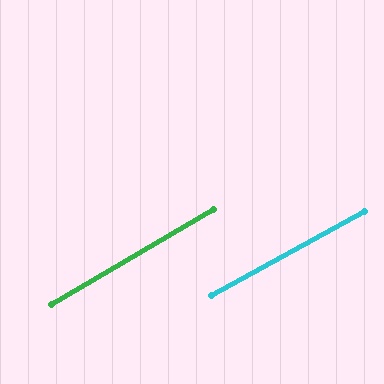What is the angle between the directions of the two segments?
Approximately 2 degrees.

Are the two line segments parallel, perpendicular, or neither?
Parallel — their directions differ by only 1.8°.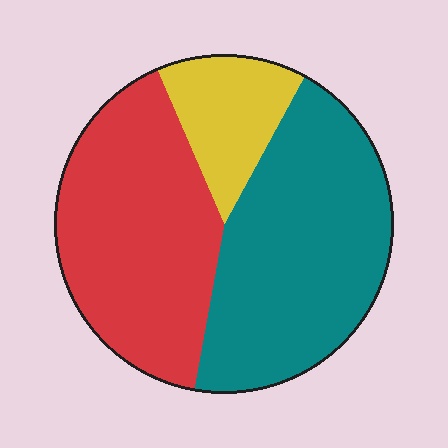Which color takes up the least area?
Yellow, at roughly 15%.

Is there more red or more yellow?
Red.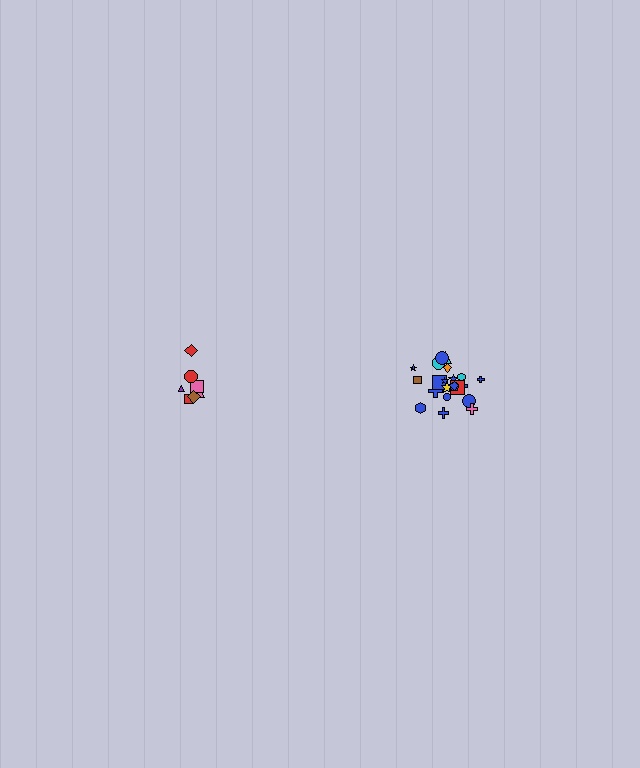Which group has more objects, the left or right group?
The right group.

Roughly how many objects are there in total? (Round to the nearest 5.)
Roughly 30 objects in total.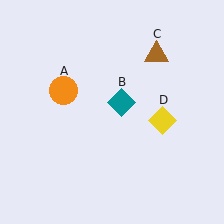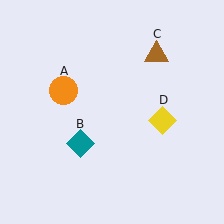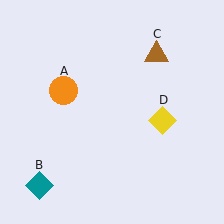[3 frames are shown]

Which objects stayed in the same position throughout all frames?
Orange circle (object A) and brown triangle (object C) and yellow diamond (object D) remained stationary.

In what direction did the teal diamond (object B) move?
The teal diamond (object B) moved down and to the left.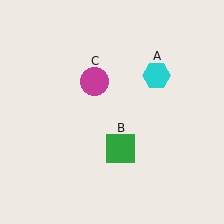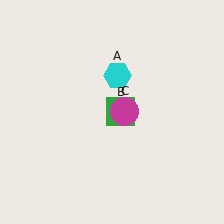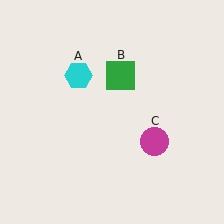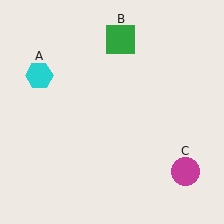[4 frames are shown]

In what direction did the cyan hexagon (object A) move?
The cyan hexagon (object A) moved left.